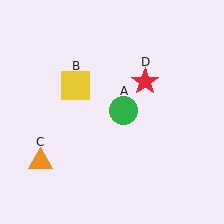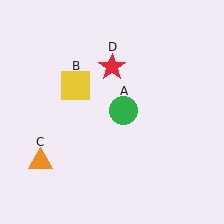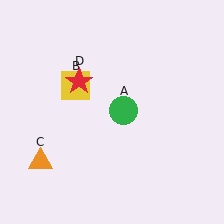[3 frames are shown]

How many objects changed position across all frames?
1 object changed position: red star (object D).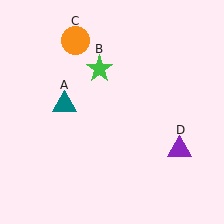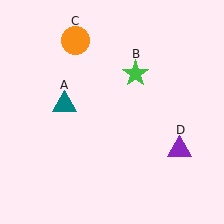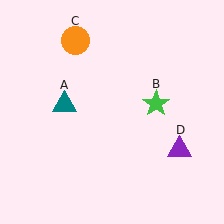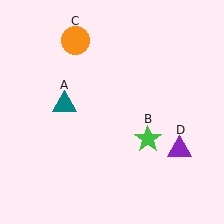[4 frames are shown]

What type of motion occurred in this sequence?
The green star (object B) rotated clockwise around the center of the scene.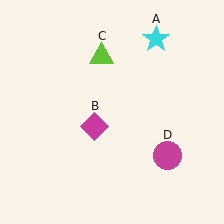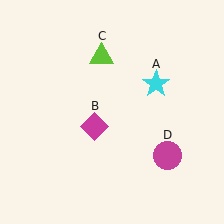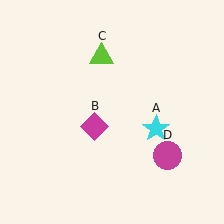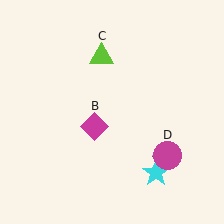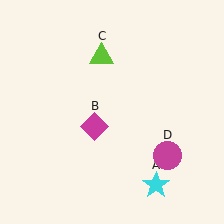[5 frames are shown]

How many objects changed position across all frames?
1 object changed position: cyan star (object A).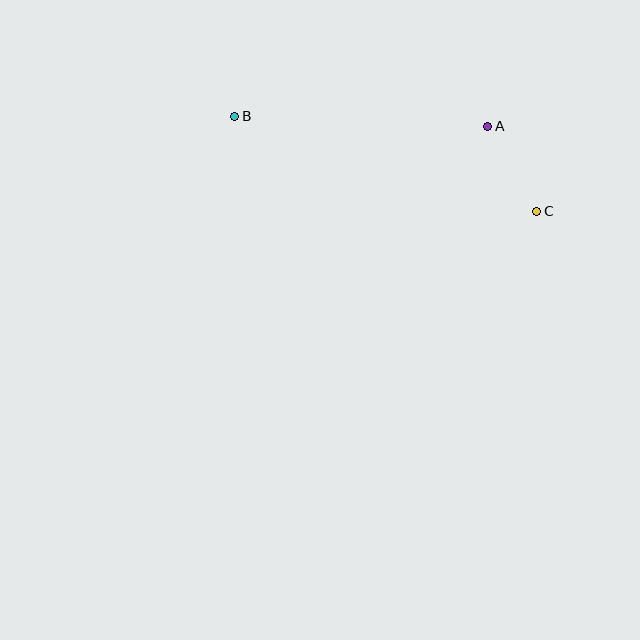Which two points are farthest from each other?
Points B and C are farthest from each other.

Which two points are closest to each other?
Points A and C are closest to each other.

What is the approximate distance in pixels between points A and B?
The distance between A and B is approximately 253 pixels.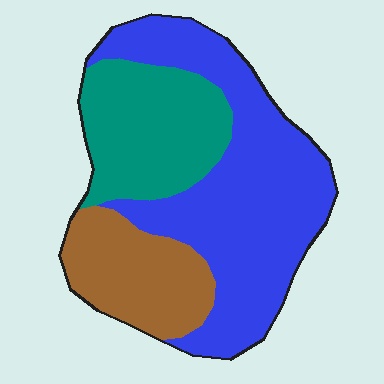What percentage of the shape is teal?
Teal covers around 25% of the shape.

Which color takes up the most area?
Blue, at roughly 50%.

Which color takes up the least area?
Brown, at roughly 20%.